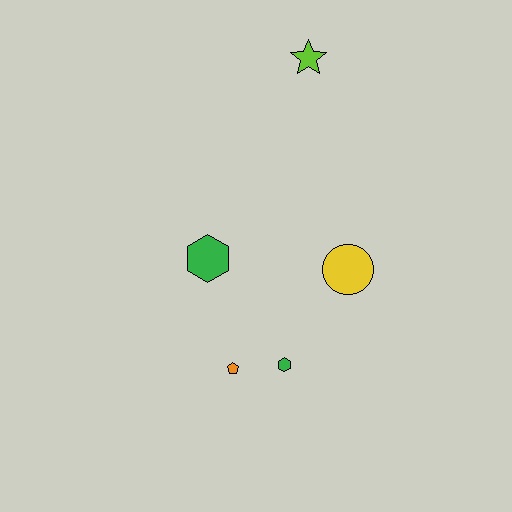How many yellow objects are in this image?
There is 1 yellow object.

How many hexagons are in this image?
There are 2 hexagons.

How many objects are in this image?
There are 5 objects.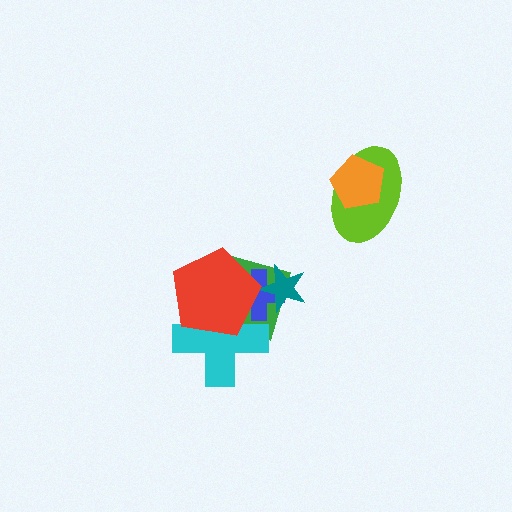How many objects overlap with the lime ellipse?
1 object overlaps with the lime ellipse.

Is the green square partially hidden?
Yes, it is partially covered by another shape.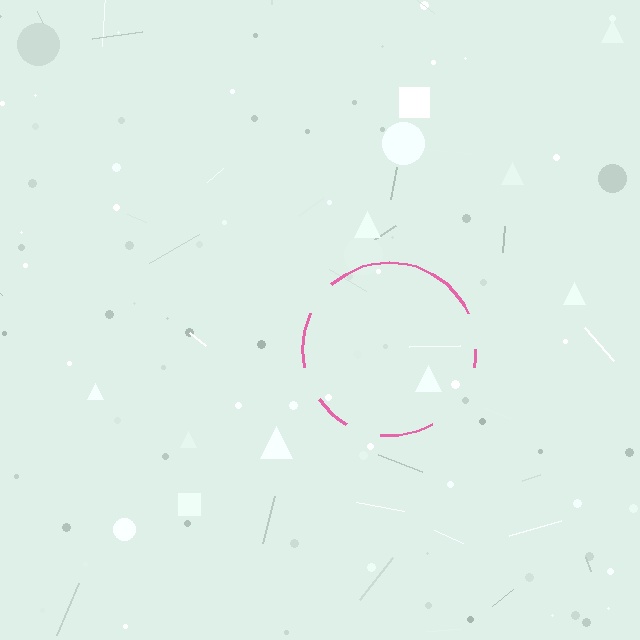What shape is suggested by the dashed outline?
The dashed outline suggests a circle.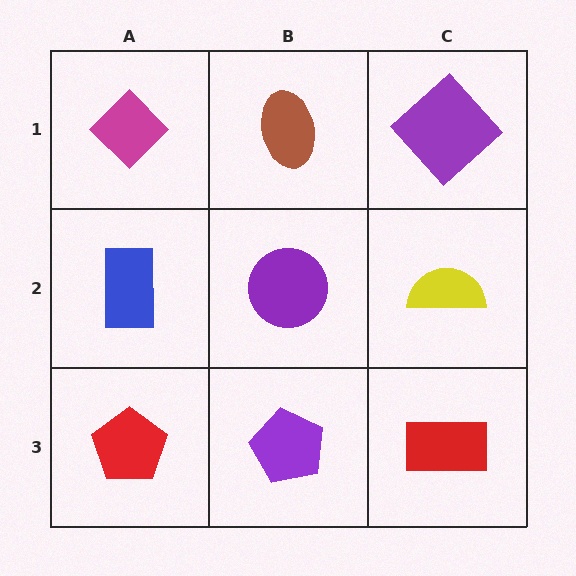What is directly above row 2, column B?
A brown ellipse.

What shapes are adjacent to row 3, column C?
A yellow semicircle (row 2, column C), a purple pentagon (row 3, column B).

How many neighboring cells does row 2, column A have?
3.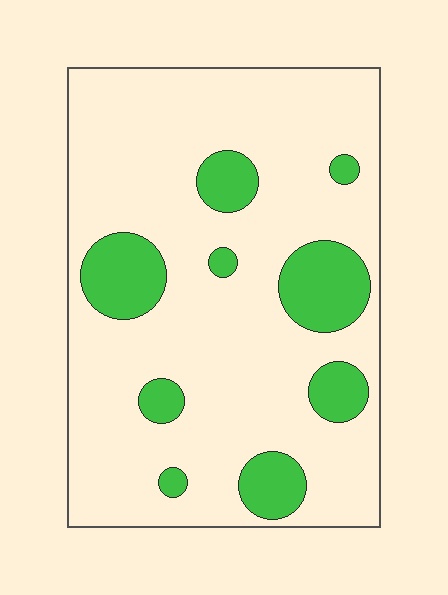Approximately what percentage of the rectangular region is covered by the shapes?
Approximately 20%.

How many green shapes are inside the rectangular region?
9.